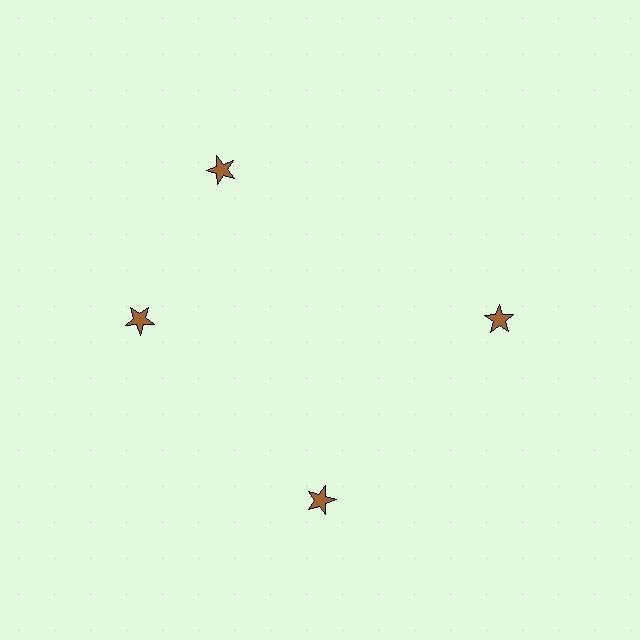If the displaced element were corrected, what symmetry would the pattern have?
It would have 4-fold rotational symmetry — the pattern would map onto itself every 90 degrees.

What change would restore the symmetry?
The symmetry would be restored by rotating it back into even spacing with its neighbors so that all 4 stars sit at equal angles and equal distance from the center.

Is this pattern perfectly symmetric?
No. The 4 brown stars are arranged in a ring, but one element near the 12 o'clock position is rotated out of alignment along the ring, breaking the 4-fold rotational symmetry.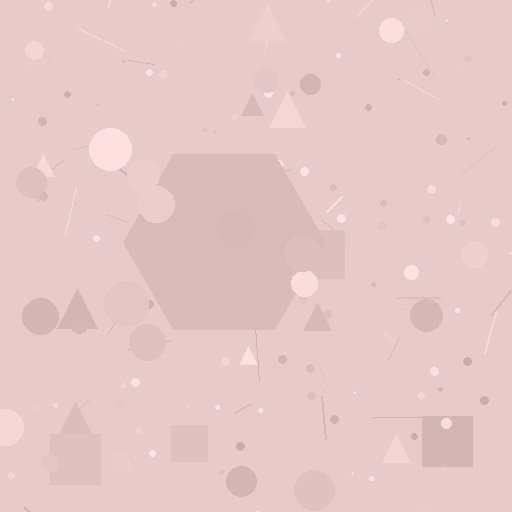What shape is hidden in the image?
A hexagon is hidden in the image.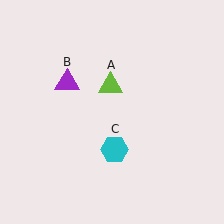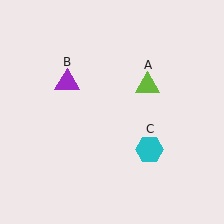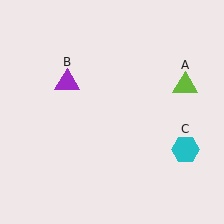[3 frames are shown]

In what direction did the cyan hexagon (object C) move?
The cyan hexagon (object C) moved right.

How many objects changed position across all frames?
2 objects changed position: lime triangle (object A), cyan hexagon (object C).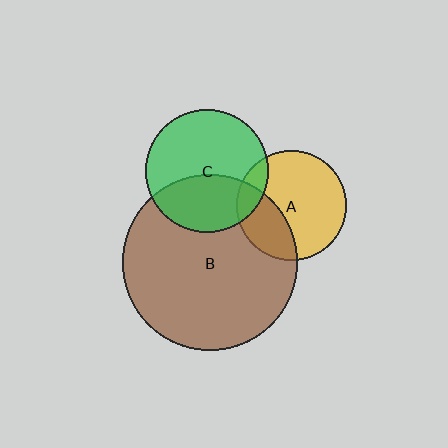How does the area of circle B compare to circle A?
Approximately 2.5 times.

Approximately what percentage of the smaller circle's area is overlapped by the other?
Approximately 15%.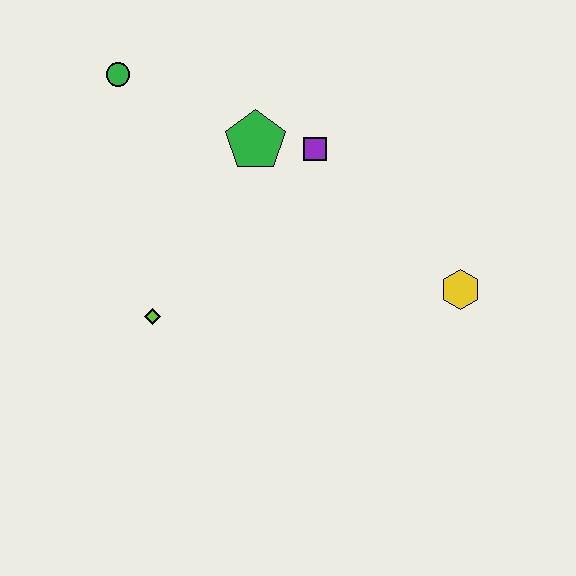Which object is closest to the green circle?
The green pentagon is closest to the green circle.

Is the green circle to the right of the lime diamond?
No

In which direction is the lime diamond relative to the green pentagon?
The lime diamond is below the green pentagon.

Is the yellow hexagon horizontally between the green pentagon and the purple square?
No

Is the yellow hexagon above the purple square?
No